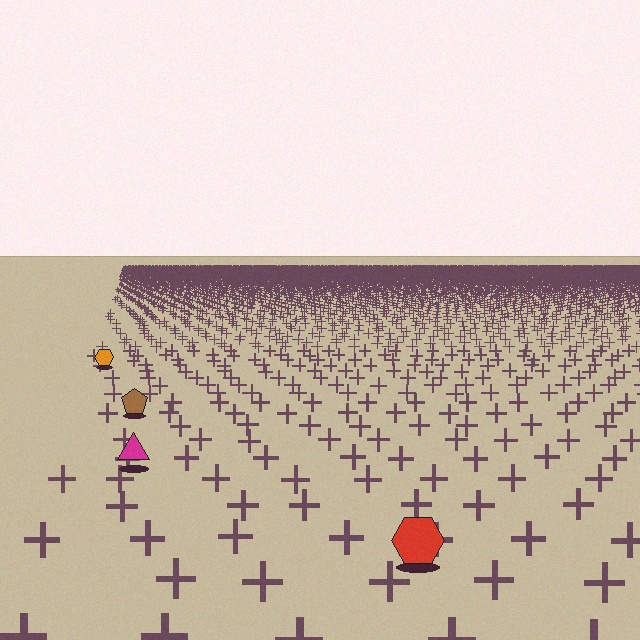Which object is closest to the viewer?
The red hexagon is closest. The texture marks near it are larger and more spread out.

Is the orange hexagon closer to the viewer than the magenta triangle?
No. The magenta triangle is closer — you can tell from the texture gradient: the ground texture is coarser near it.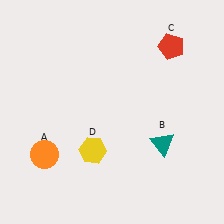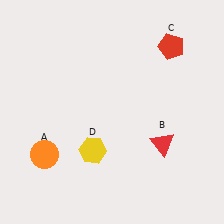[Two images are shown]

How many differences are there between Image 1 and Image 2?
There is 1 difference between the two images.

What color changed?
The triangle (B) changed from teal in Image 1 to red in Image 2.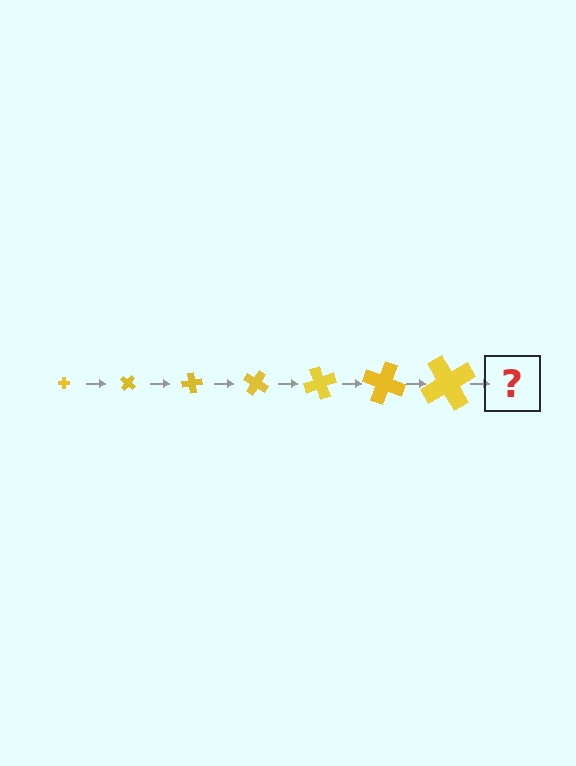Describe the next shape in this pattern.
It should be a cross, larger than the previous one and rotated 280 degrees from the start.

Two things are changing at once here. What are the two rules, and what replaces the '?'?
The two rules are that the cross grows larger each step and it rotates 40 degrees each step. The '?' should be a cross, larger than the previous one and rotated 280 degrees from the start.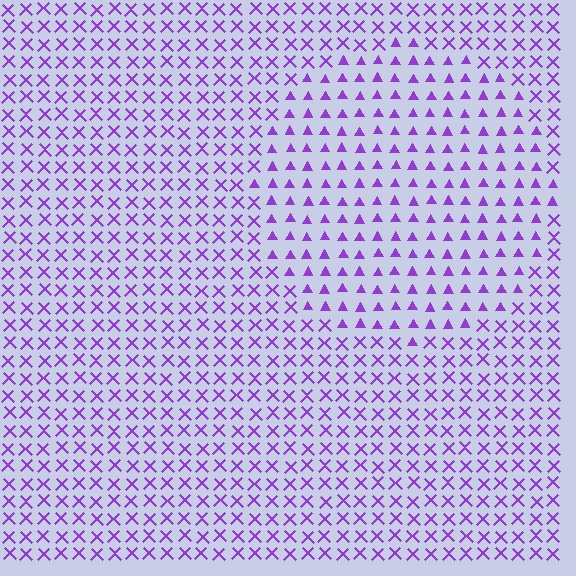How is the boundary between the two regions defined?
The boundary is defined by a change in element shape: triangles inside vs. X marks outside. All elements share the same color and spacing.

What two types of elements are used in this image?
The image uses triangles inside the circle region and X marks outside it.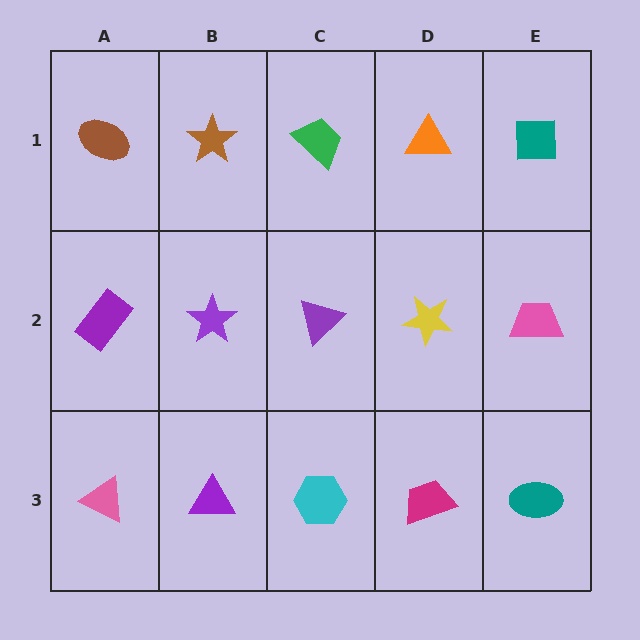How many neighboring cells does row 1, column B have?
3.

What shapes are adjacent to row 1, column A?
A purple rectangle (row 2, column A), a brown star (row 1, column B).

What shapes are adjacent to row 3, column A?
A purple rectangle (row 2, column A), a purple triangle (row 3, column B).